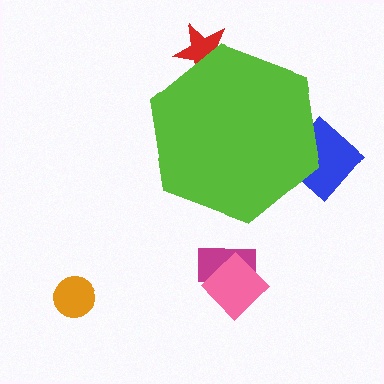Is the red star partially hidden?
Yes, the red star is partially hidden behind the lime hexagon.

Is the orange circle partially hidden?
No, the orange circle is fully visible.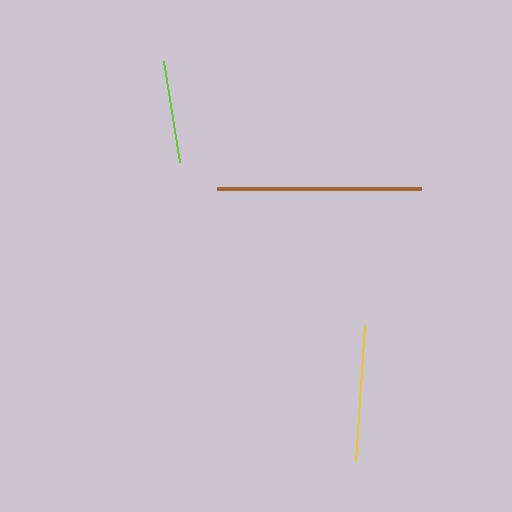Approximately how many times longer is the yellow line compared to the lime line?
The yellow line is approximately 1.3 times the length of the lime line.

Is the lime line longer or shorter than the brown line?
The brown line is longer than the lime line.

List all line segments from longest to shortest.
From longest to shortest: brown, yellow, lime.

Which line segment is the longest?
The brown line is the longest at approximately 205 pixels.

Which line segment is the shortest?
The lime line is the shortest at approximately 103 pixels.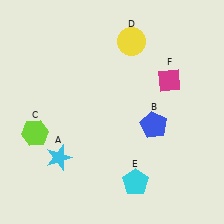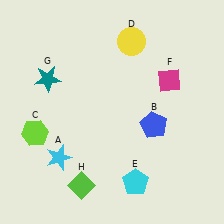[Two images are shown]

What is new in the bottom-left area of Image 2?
A lime diamond (H) was added in the bottom-left area of Image 2.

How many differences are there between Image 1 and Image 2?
There are 2 differences between the two images.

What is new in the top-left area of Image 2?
A teal star (G) was added in the top-left area of Image 2.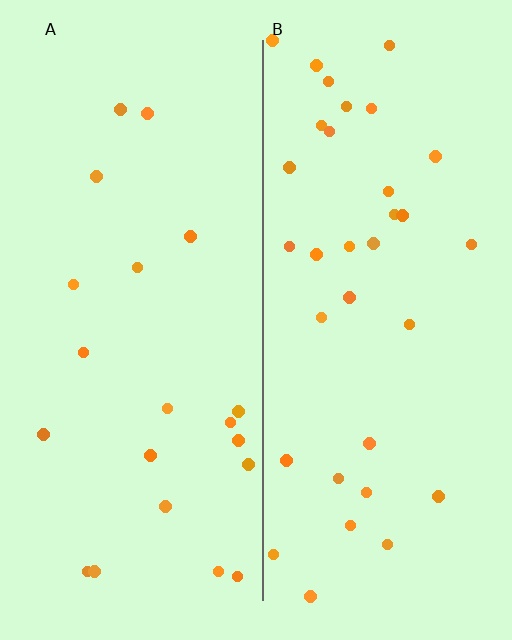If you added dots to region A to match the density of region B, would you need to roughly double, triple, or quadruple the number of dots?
Approximately double.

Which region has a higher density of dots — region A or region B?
B (the right).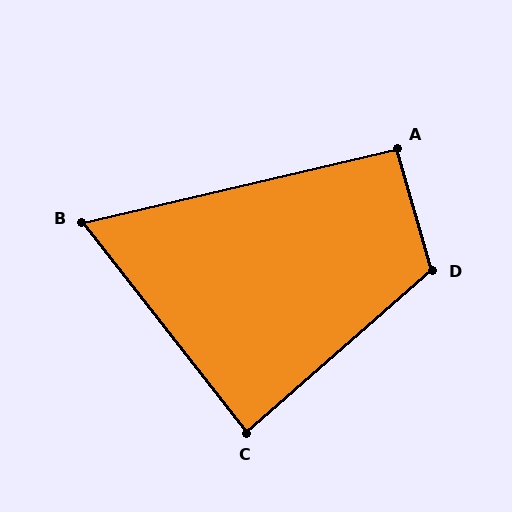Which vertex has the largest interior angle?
D, at approximately 115 degrees.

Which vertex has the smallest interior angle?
B, at approximately 65 degrees.